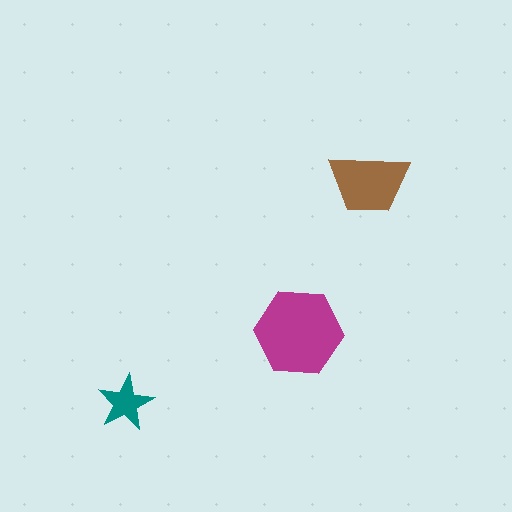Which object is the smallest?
The teal star.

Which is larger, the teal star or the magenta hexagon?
The magenta hexagon.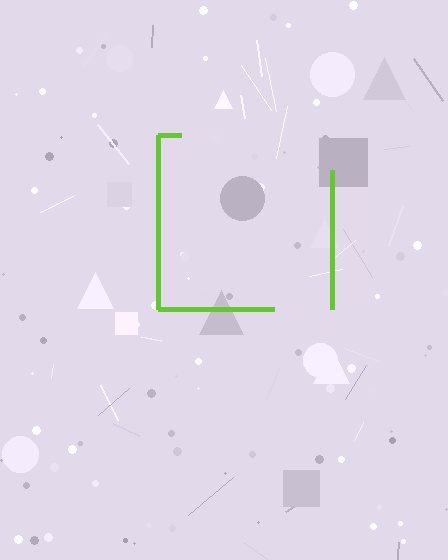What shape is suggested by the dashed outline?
The dashed outline suggests a square.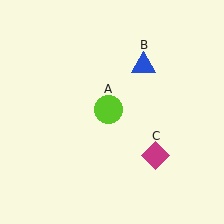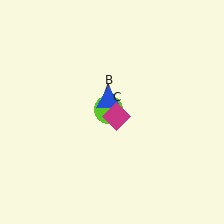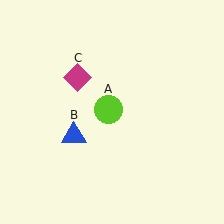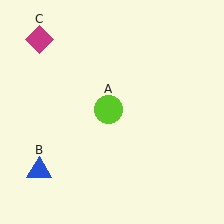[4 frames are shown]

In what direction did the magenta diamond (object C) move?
The magenta diamond (object C) moved up and to the left.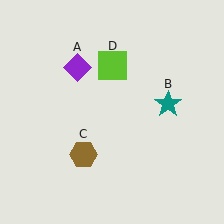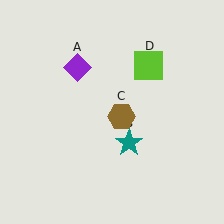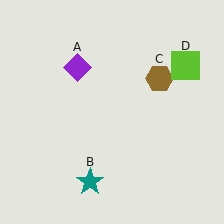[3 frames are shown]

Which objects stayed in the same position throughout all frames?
Purple diamond (object A) remained stationary.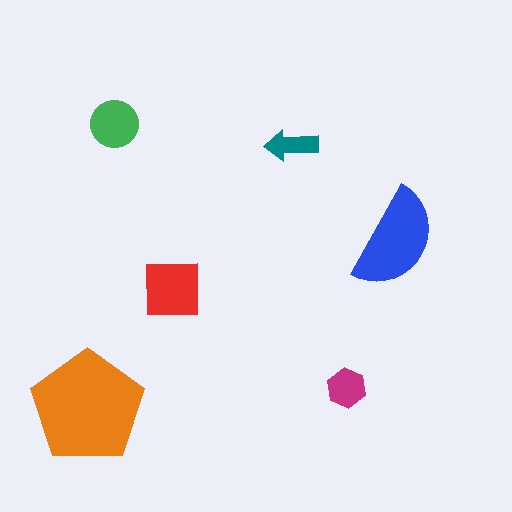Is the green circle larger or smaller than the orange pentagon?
Smaller.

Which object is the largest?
The orange pentagon.